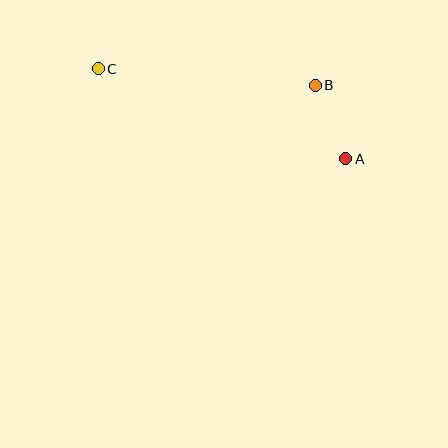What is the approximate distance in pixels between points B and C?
The distance between B and C is approximately 218 pixels.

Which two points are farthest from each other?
Points A and C are farthest from each other.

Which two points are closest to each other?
Points A and B are closest to each other.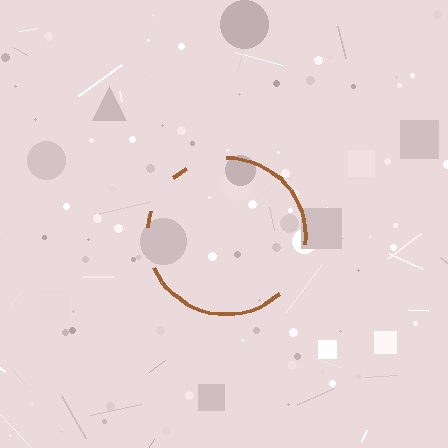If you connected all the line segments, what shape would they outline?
They would outline a circle.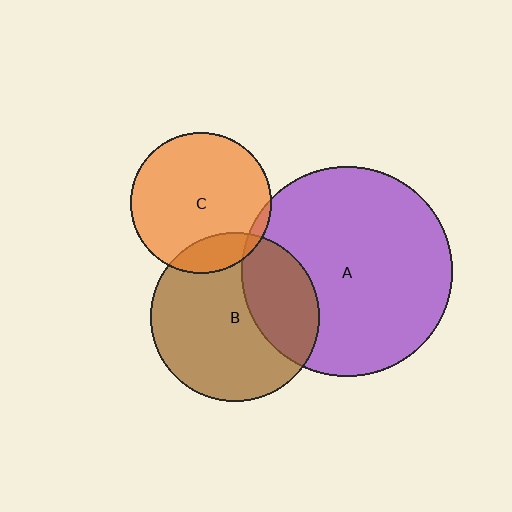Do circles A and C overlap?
Yes.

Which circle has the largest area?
Circle A (purple).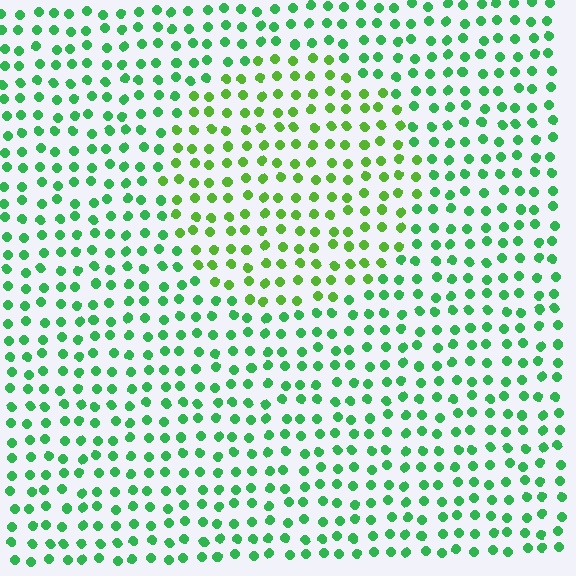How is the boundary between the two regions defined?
The boundary is defined purely by a slight shift in hue (about 31 degrees). Spacing, size, and orientation are identical on both sides.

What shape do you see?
I see a circle.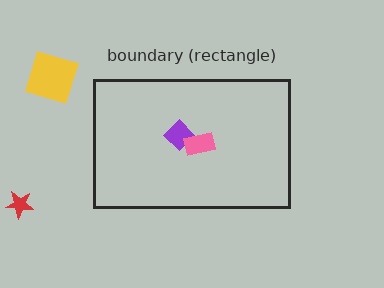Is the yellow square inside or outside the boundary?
Outside.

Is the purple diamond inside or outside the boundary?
Inside.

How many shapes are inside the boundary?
2 inside, 2 outside.